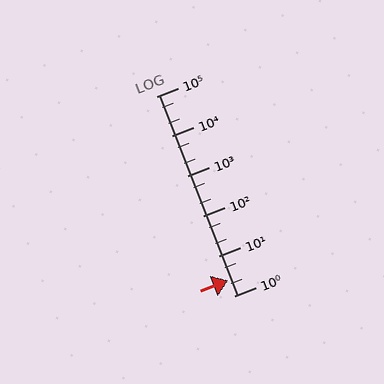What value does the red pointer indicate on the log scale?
The pointer indicates approximately 2.4.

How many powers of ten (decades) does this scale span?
The scale spans 5 decades, from 1 to 100000.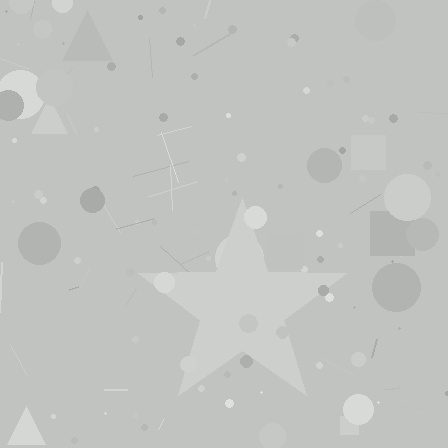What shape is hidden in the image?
A star is hidden in the image.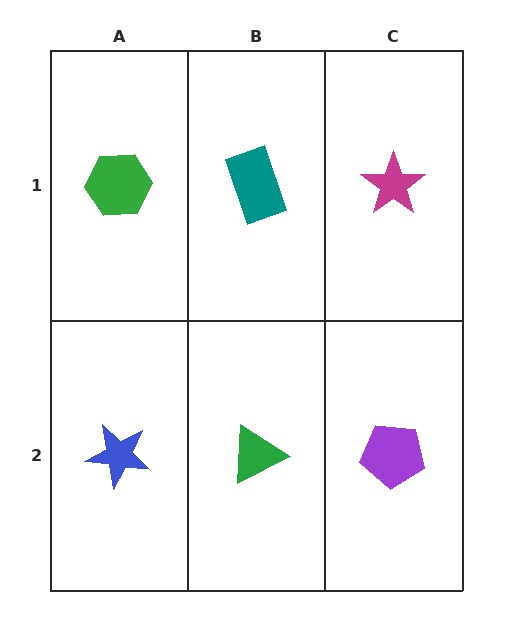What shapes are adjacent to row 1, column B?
A green triangle (row 2, column B), a green hexagon (row 1, column A), a magenta star (row 1, column C).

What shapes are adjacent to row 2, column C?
A magenta star (row 1, column C), a green triangle (row 2, column B).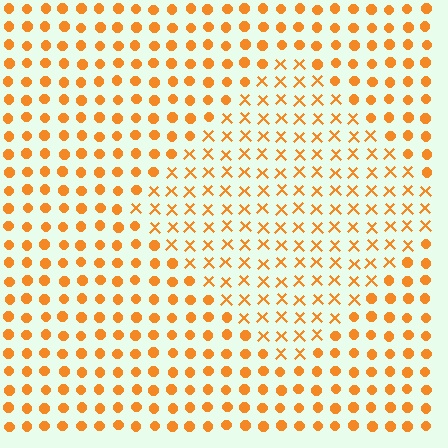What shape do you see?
I see a diamond.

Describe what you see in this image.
The image is filled with small orange elements arranged in a uniform grid. A diamond-shaped region contains X marks, while the surrounding area contains circles. The boundary is defined purely by the change in element shape.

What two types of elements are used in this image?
The image uses X marks inside the diamond region and circles outside it.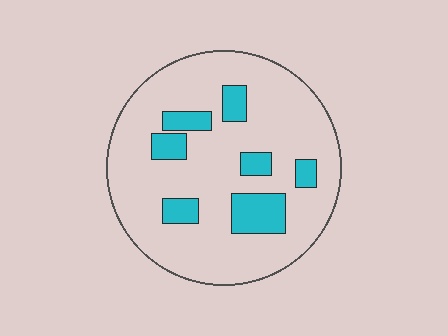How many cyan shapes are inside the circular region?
7.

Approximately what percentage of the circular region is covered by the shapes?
Approximately 15%.